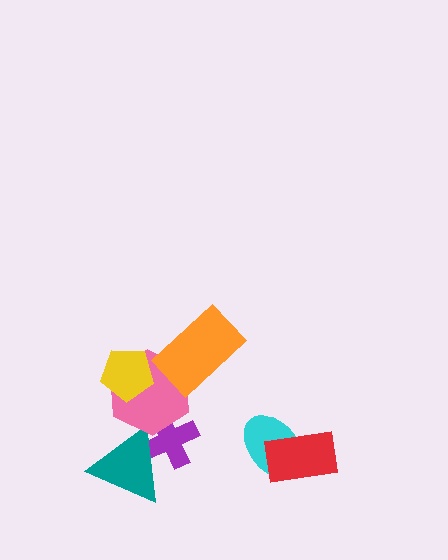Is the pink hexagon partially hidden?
Yes, it is partially covered by another shape.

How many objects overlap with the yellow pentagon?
1 object overlaps with the yellow pentagon.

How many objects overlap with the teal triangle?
2 objects overlap with the teal triangle.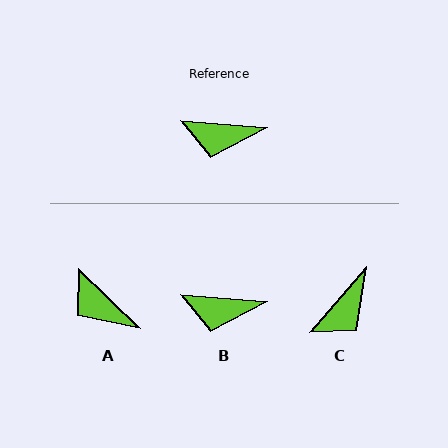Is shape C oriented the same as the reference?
No, it is off by about 53 degrees.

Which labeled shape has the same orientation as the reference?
B.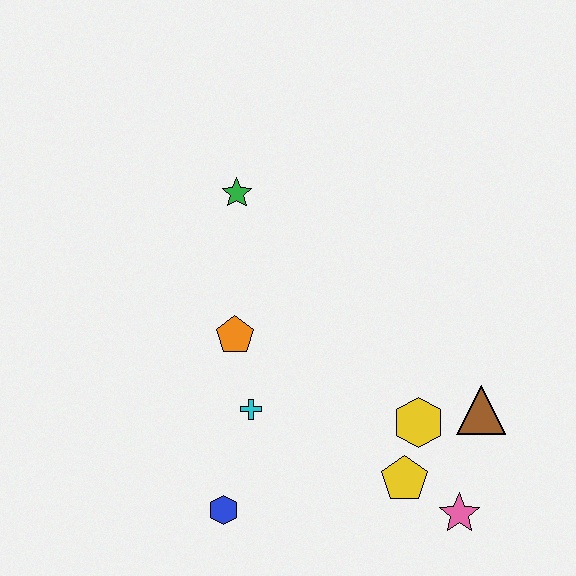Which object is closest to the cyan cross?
The orange pentagon is closest to the cyan cross.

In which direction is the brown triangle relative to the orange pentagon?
The brown triangle is to the right of the orange pentagon.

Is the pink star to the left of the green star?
No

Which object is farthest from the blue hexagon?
The green star is farthest from the blue hexagon.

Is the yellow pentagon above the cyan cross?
No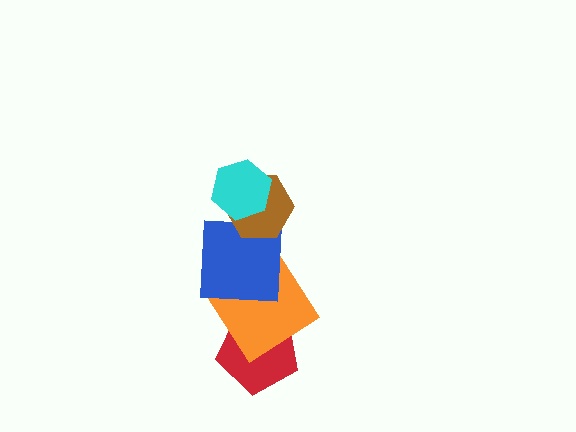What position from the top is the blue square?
The blue square is 3rd from the top.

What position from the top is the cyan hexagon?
The cyan hexagon is 1st from the top.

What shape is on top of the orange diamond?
The blue square is on top of the orange diamond.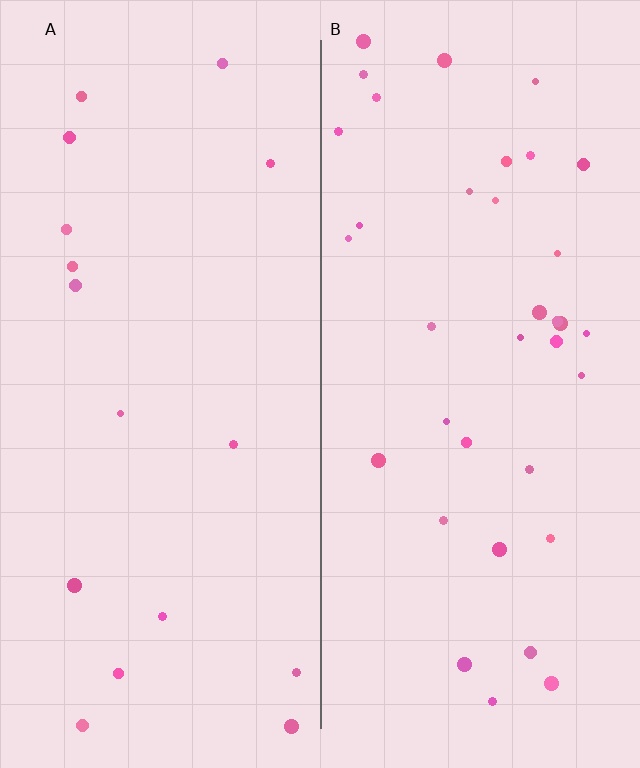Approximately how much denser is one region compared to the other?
Approximately 2.2× — region B over region A.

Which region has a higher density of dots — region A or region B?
B (the right).